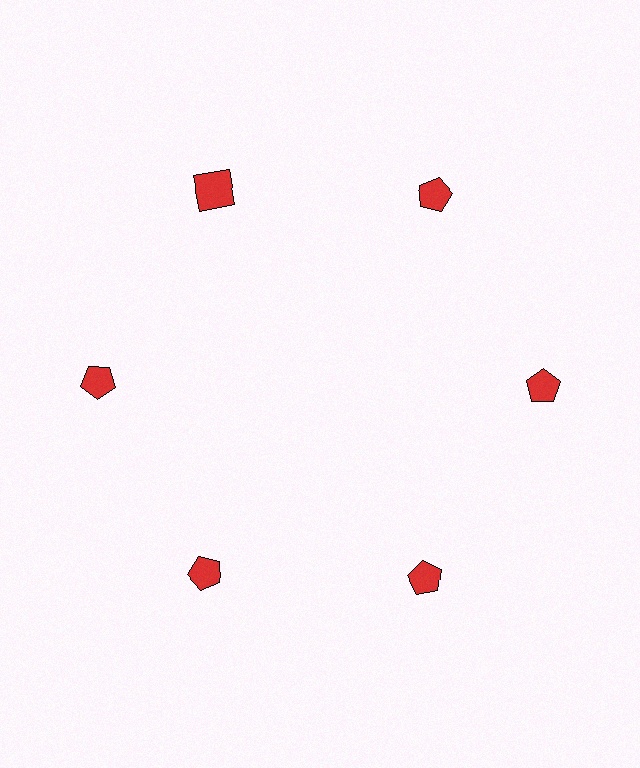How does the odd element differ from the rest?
It has a different shape: square instead of pentagon.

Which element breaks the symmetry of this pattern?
The red square at roughly the 11 o'clock position breaks the symmetry. All other shapes are red pentagons.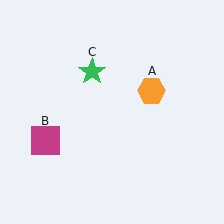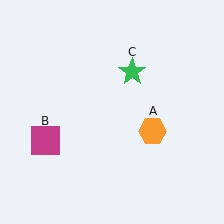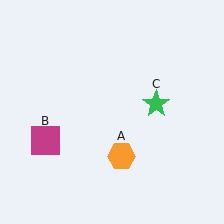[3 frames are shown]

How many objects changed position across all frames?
2 objects changed position: orange hexagon (object A), green star (object C).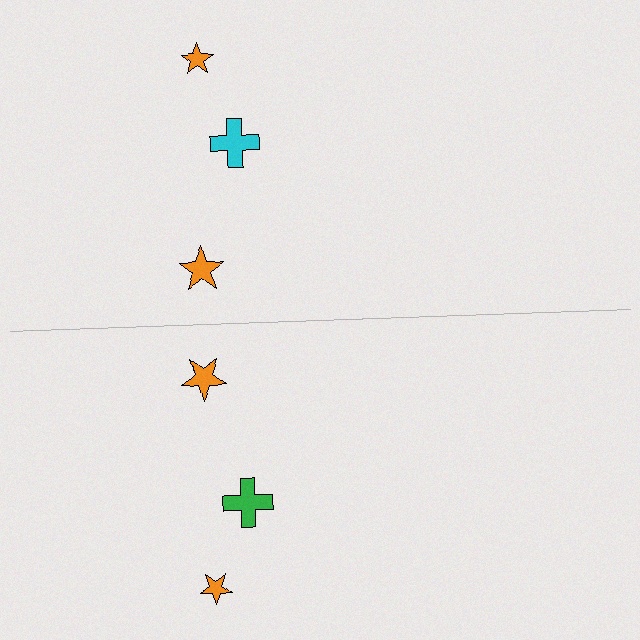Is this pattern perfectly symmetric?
No, the pattern is not perfectly symmetric. The green cross on the bottom side breaks the symmetry — its mirror counterpart is cyan.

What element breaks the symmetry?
The green cross on the bottom side breaks the symmetry — its mirror counterpart is cyan.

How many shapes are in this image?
There are 6 shapes in this image.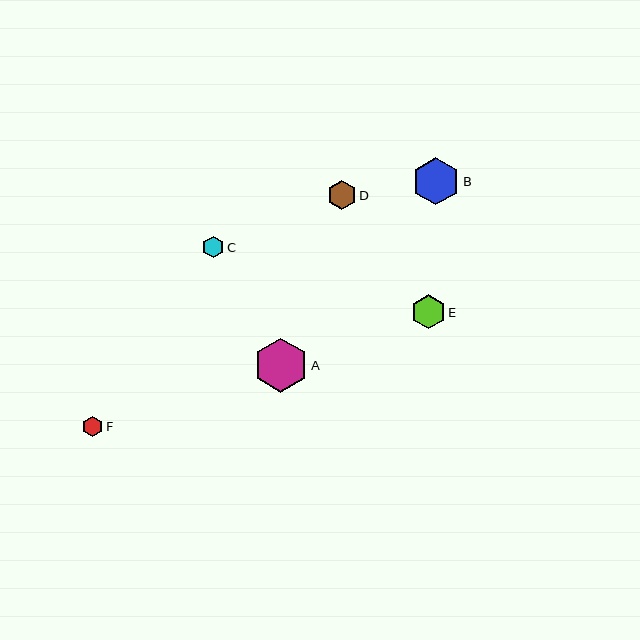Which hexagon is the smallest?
Hexagon F is the smallest with a size of approximately 20 pixels.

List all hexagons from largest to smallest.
From largest to smallest: A, B, E, D, C, F.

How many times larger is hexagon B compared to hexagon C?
Hexagon B is approximately 2.2 times the size of hexagon C.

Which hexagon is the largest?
Hexagon A is the largest with a size of approximately 54 pixels.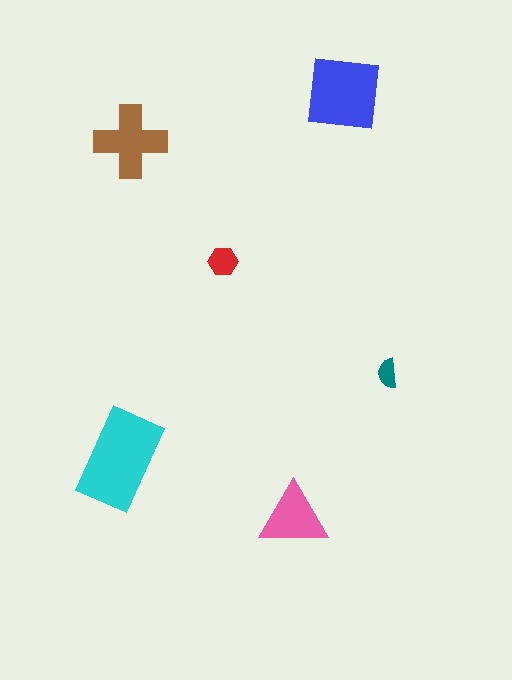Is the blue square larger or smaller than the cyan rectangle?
Smaller.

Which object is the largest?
The cyan rectangle.